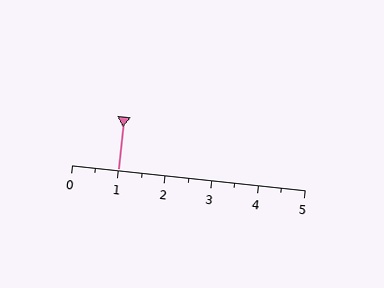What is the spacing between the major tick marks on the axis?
The major ticks are spaced 1 apart.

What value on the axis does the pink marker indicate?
The marker indicates approximately 1.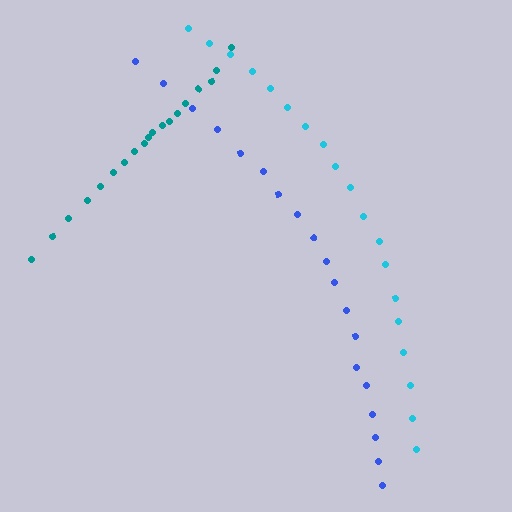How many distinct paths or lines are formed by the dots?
There are 3 distinct paths.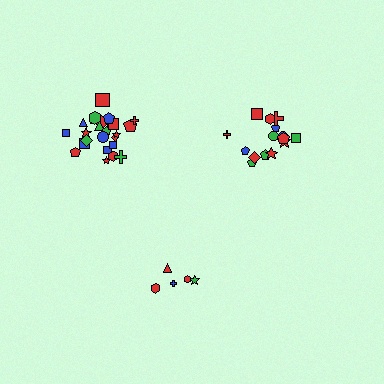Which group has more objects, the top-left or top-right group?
The top-left group.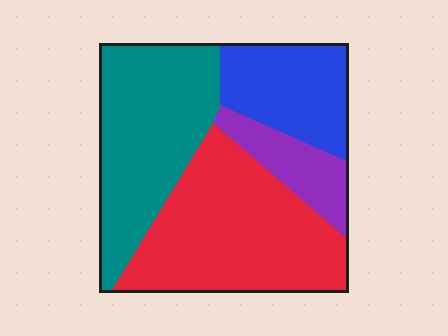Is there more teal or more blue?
Teal.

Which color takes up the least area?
Purple, at roughly 10%.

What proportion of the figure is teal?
Teal takes up about one third (1/3) of the figure.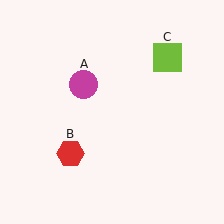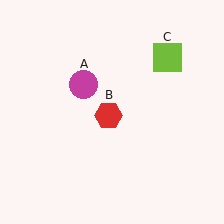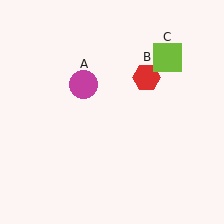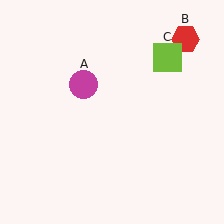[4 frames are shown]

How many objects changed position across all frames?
1 object changed position: red hexagon (object B).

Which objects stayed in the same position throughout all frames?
Magenta circle (object A) and lime square (object C) remained stationary.